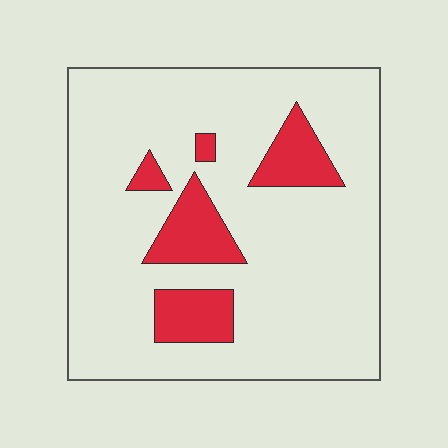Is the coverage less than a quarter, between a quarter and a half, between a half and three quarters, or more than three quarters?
Less than a quarter.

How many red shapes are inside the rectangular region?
5.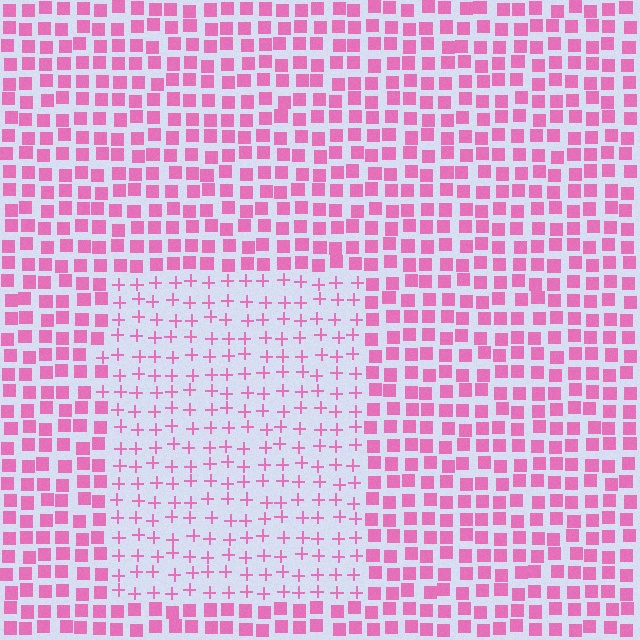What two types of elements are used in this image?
The image uses plus signs inside the rectangle region and squares outside it.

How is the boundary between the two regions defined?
The boundary is defined by a change in element shape: plus signs inside vs. squares outside. All elements share the same color and spacing.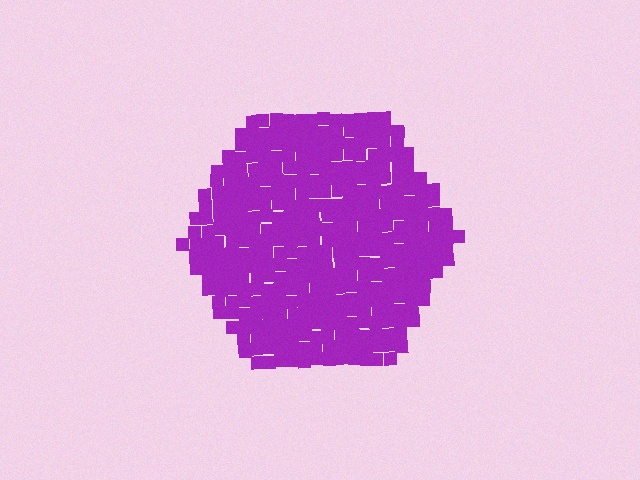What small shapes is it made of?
It is made of small squares.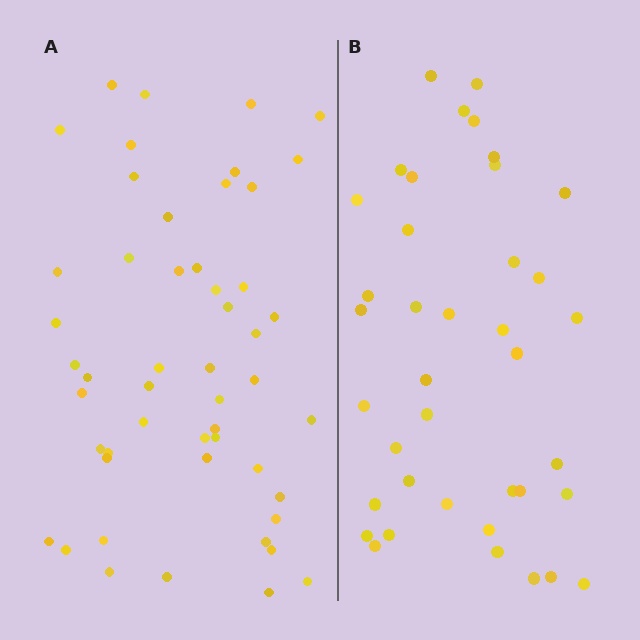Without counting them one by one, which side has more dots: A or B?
Region A (the left region) has more dots.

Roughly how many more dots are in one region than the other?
Region A has roughly 12 or so more dots than region B.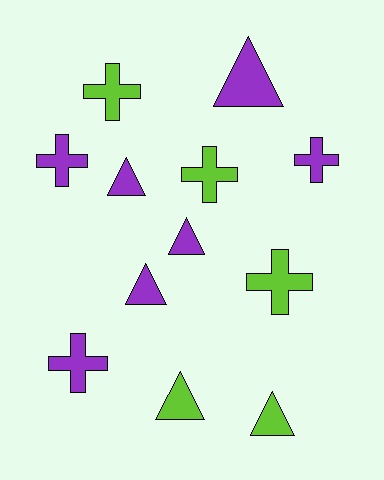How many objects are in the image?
There are 12 objects.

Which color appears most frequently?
Purple, with 7 objects.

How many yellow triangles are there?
There are no yellow triangles.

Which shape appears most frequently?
Triangle, with 6 objects.